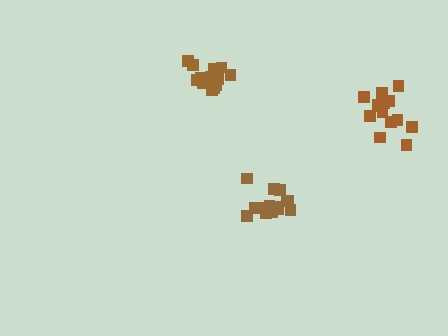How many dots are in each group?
Group 1: 14 dots, Group 2: 15 dots, Group 3: 14 dots (43 total).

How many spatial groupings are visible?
There are 3 spatial groupings.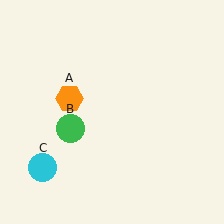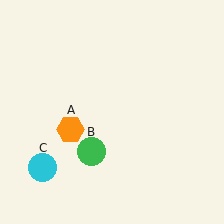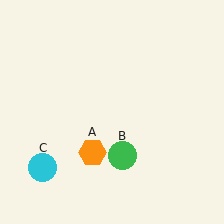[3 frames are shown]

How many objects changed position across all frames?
2 objects changed position: orange hexagon (object A), green circle (object B).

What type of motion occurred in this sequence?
The orange hexagon (object A), green circle (object B) rotated counterclockwise around the center of the scene.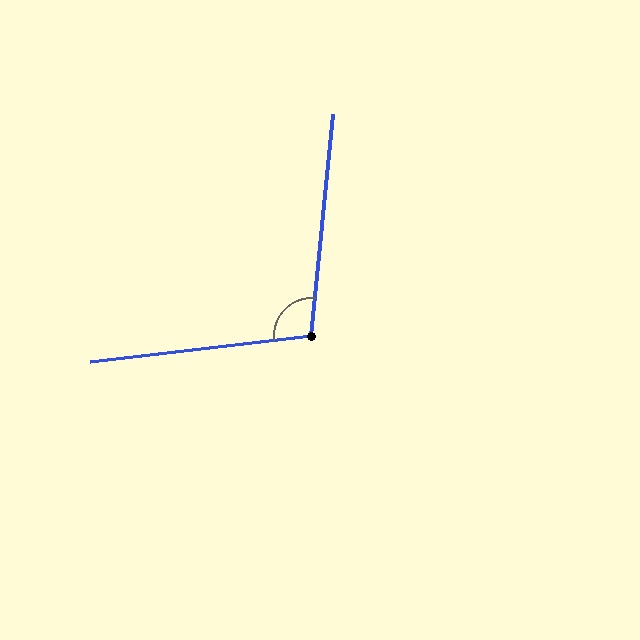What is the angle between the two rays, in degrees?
Approximately 103 degrees.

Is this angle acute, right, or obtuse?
It is obtuse.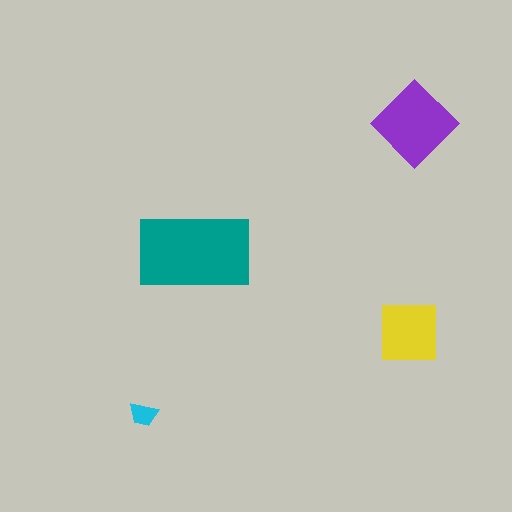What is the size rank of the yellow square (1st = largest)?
3rd.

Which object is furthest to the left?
The cyan trapezoid is leftmost.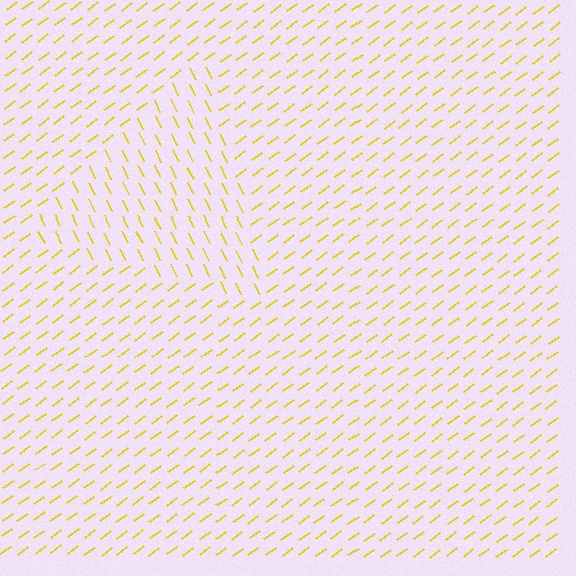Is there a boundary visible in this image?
Yes, there is a texture boundary formed by a change in line orientation.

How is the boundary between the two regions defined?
The boundary is defined purely by a change in line orientation (approximately 80 degrees difference). All lines are the same color and thickness.